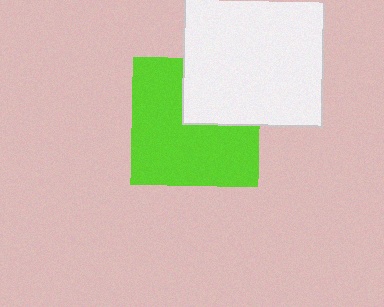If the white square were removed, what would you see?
You would see the complete lime square.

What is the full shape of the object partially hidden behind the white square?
The partially hidden object is a lime square.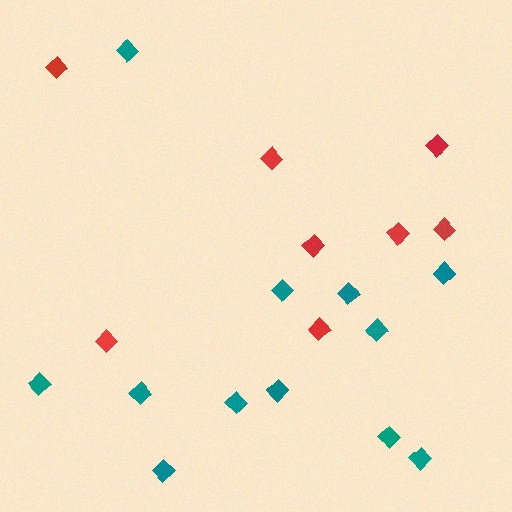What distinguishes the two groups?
There are 2 groups: one group of red diamonds (8) and one group of teal diamonds (12).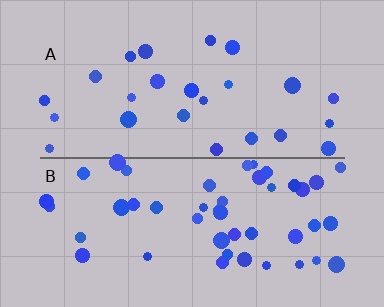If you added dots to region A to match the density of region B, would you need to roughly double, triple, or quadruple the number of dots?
Approximately double.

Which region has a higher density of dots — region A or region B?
B (the bottom).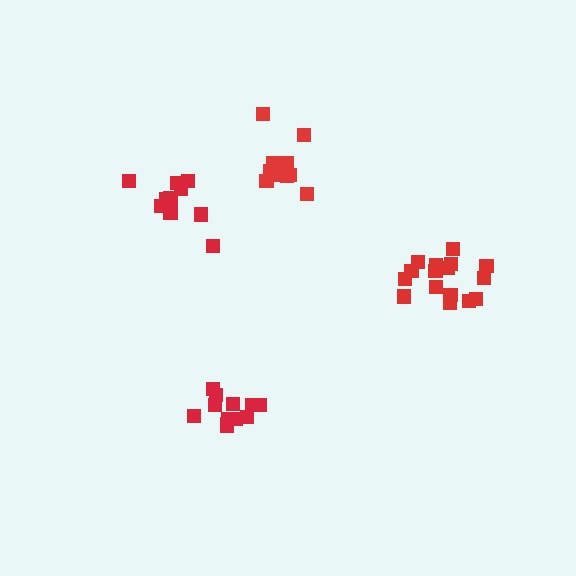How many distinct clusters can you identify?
There are 4 distinct clusters.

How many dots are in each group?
Group 1: 12 dots, Group 2: 11 dots, Group 3: 16 dots, Group 4: 12 dots (51 total).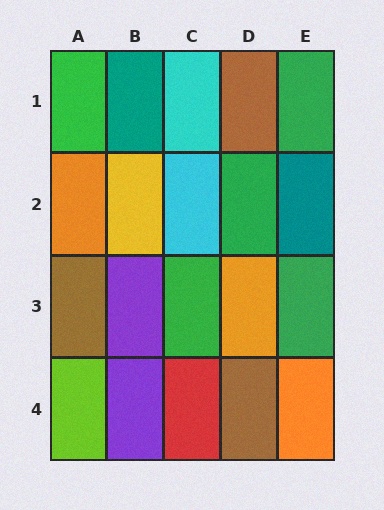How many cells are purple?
2 cells are purple.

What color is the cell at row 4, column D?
Brown.